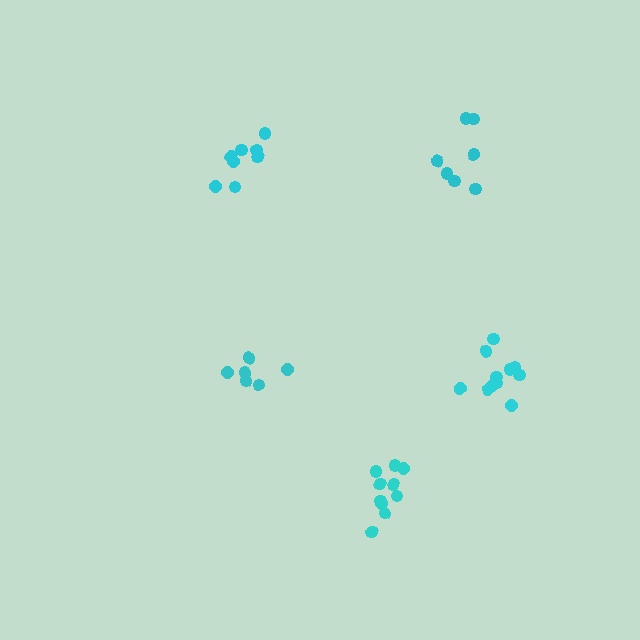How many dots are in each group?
Group 1: 10 dots, Group 2: 6 dots, Group 3: 11 dots, Group 4: 9 dots, Group 5: 7 dots (43 total).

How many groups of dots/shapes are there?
There are 5 groups.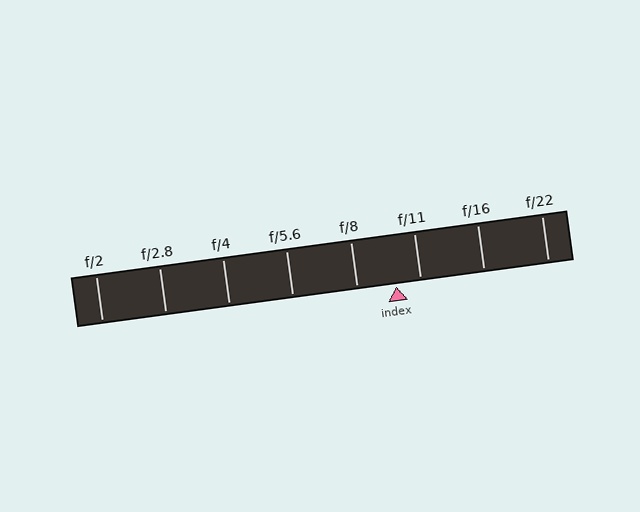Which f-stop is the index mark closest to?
The index mark is closest to f/11.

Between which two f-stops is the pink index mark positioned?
The index mark is between f/8 and f/11.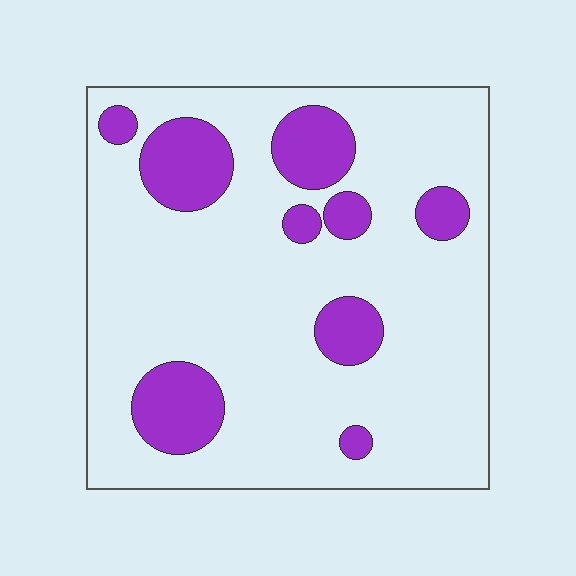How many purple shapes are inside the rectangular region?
9.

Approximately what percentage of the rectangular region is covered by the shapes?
Approximately 20%.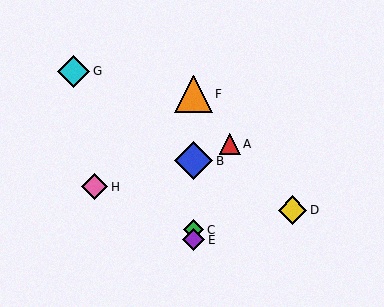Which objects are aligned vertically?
Objects B, C, E, F are aligned vertically.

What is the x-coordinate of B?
Object B is at x≈194.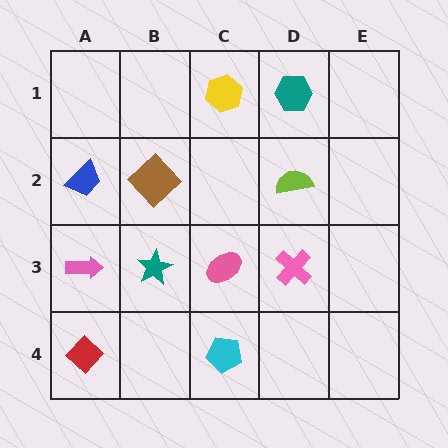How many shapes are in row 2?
3 shapes.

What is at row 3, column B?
A teal star.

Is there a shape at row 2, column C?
No, that cell is empty.